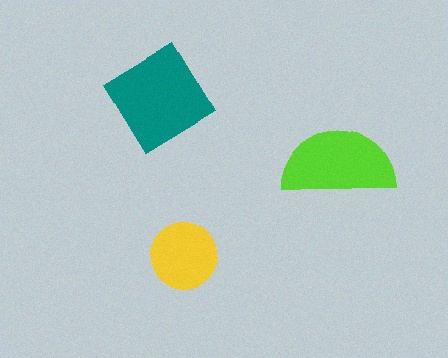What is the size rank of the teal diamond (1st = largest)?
1st.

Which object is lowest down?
The yellow circle is bottommost.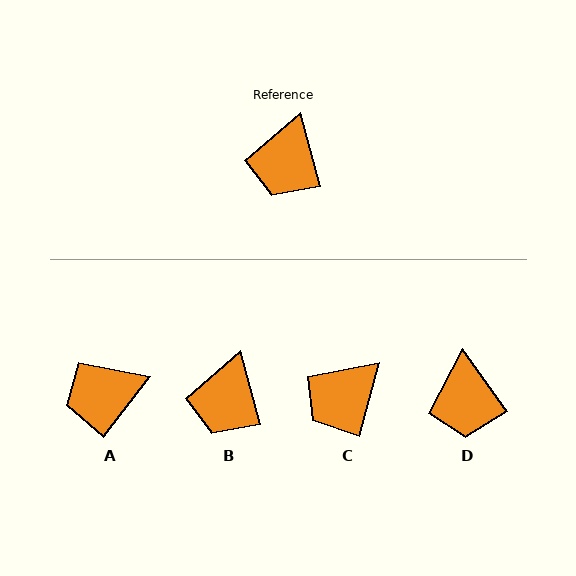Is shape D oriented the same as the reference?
No, it is off by about 21 degrees.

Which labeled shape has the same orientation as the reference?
B.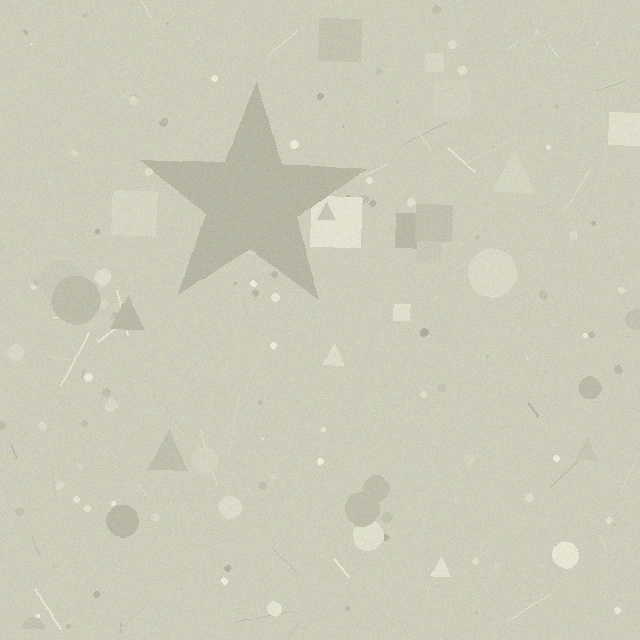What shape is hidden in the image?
A star is hidden in the image.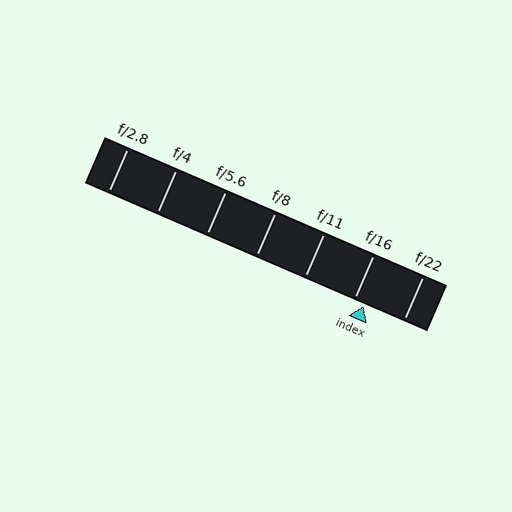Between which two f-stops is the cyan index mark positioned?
The index mark is between f/16 and f/22.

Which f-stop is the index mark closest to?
The index mark is closest to f/16.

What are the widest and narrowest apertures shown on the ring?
The widest aperture shown is f/2.8 and the narrowest is f/22.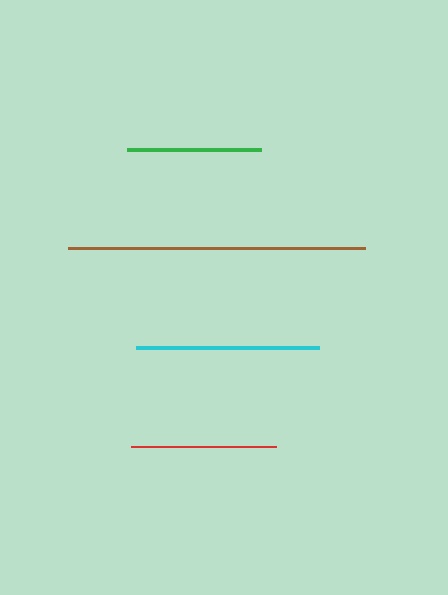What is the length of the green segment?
The green segment is approximately 135 pixels long.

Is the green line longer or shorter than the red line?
The red line is longer than the green line.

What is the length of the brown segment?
The brown segment is approximately 296 pixels long.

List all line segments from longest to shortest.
From longest to shortest: brown, cyan, red, green.